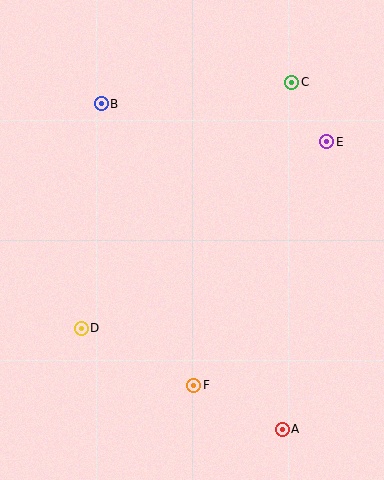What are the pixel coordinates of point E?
Point E is at (327, 142).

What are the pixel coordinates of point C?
Point C is at (292, 82).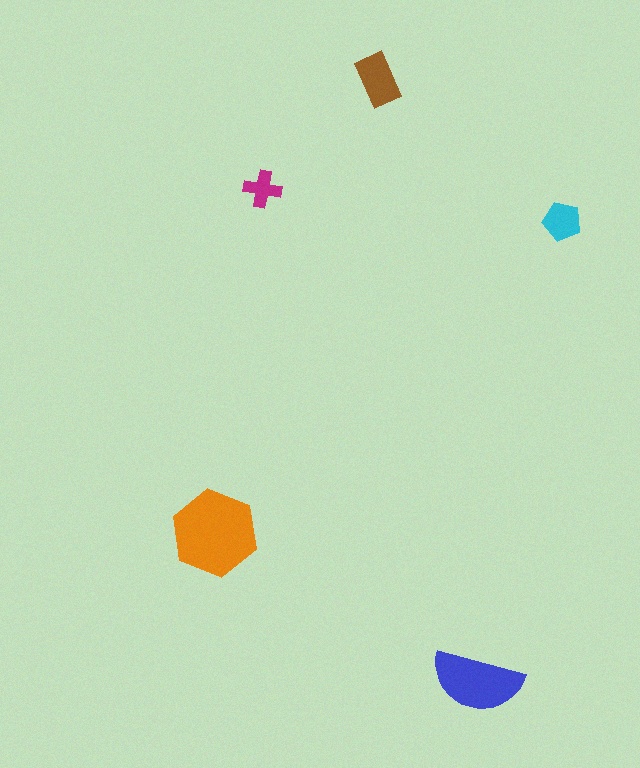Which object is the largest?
The orange hexagon.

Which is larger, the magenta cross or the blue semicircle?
The blue semicircle.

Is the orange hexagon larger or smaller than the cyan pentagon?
Larger.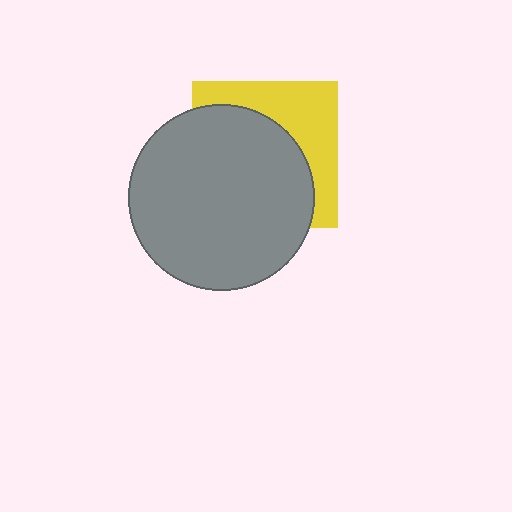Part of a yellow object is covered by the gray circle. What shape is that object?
It is a square.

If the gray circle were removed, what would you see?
You would see the complete yellow square.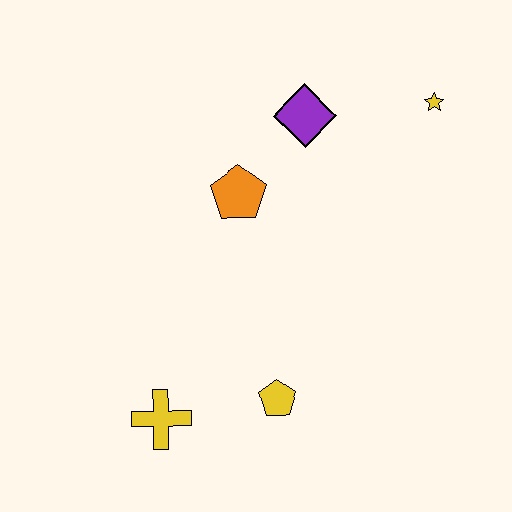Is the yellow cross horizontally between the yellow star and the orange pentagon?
No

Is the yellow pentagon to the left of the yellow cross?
No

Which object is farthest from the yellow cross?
The yellow star is farthest from the yellow cross.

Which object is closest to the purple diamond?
The orange pentagon is closest to the purple diamond.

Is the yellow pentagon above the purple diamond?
No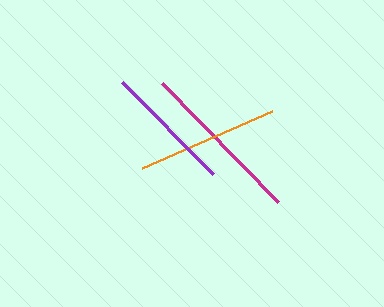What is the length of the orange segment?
The orange segment is approximately 142 pixels long.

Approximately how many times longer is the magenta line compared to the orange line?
The magenta line is approximately 1.2 times the length of the orange line.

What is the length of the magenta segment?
The magenta segment is approximately 166 pixels long.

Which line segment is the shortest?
The purple line is the shortest at approximately 130 pixels.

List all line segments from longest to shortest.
From longest to shortest: magenta, orange, purple.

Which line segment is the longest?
The magenta line is the longest at approximately 166 pixels.